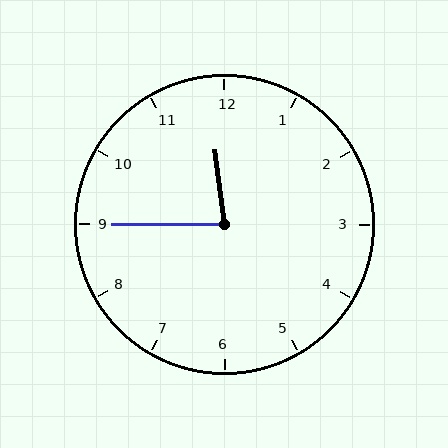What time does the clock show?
11:45.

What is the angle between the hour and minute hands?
Approximately 82 degrees.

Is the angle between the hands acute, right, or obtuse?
It is acute.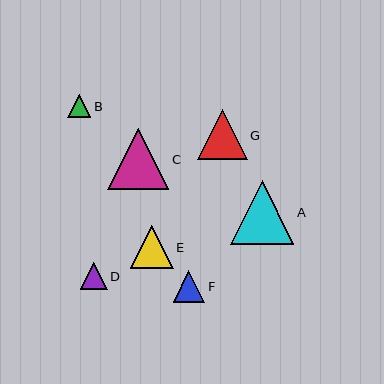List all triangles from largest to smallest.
From largest to smallest: A, C, G, E, F, D, B.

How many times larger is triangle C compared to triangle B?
Triangle C is approximately 2.6 times the size of triangle B.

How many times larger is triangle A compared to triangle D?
Triangle A is approximately 2.4 times the size of triangle D.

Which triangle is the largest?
Triangle A is the largest with a size of approximately 63 pixels.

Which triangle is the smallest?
Triangle B is the smallest with a size of approximately 24 pixels.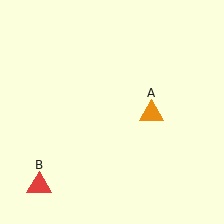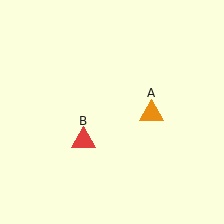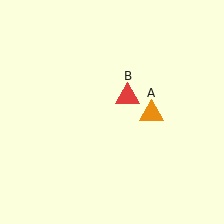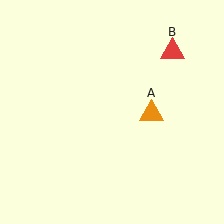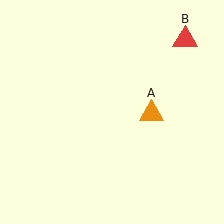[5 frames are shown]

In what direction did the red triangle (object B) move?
The red triangle (object B) moved up and to the right.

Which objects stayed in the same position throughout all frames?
Orange triangle (object A) remained stationary.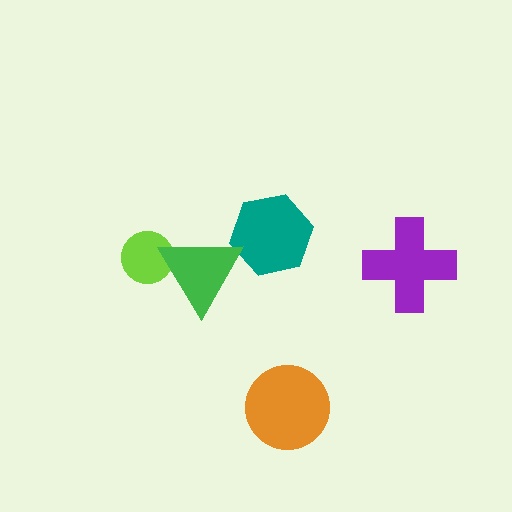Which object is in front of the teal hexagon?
The green triangle is in front of the teal hexagon.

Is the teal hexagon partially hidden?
Yes, it is partially covered by another shape.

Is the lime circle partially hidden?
Yes, it is partially covered by another shape.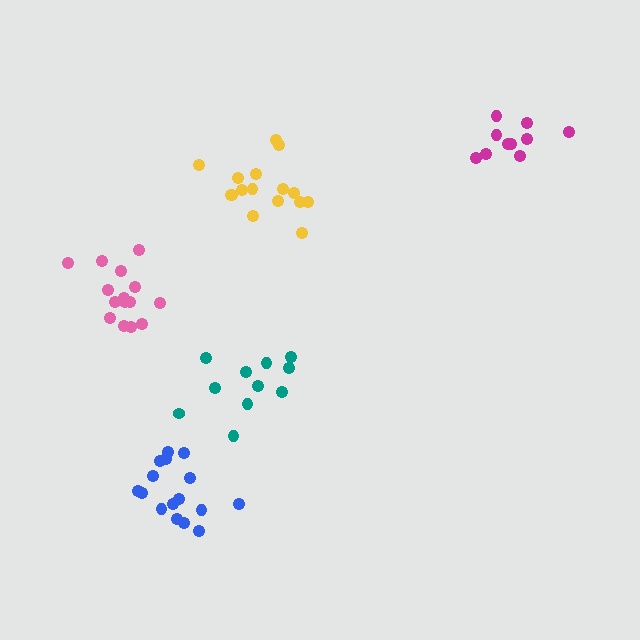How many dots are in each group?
Group 1: 16 dots, Group 2: 11 dots, Group 3: 15 dots, Group 4: 16 dots, Group 5: 10 dots (68 total).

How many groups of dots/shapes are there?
There are 5 groups.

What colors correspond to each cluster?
The clusters are colored: blue, teal, pink, yellow, magenta.